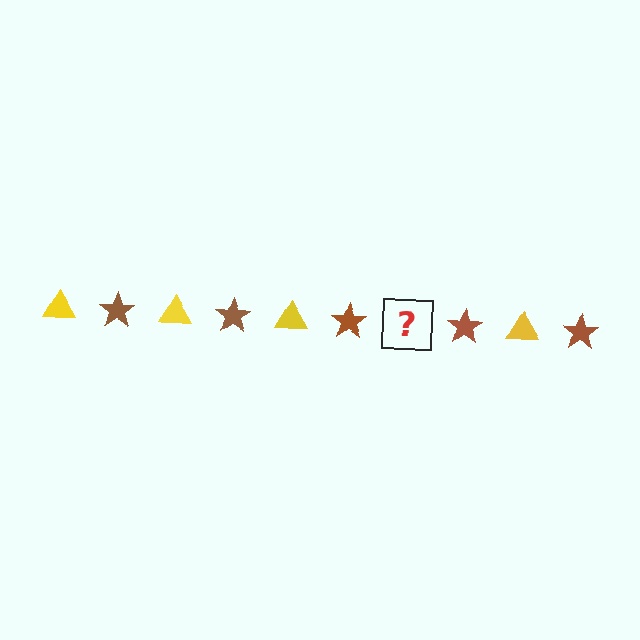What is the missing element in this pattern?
The missing element is a yellow triangle.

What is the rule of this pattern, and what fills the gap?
The rule is that the pattern alternates between yellow triangle and brown star. The gap should be filled with a yellow triangle.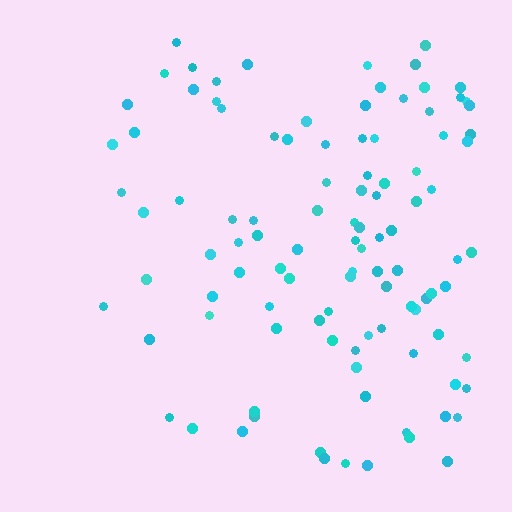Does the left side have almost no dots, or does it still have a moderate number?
Still a moderate number, just noticeably fewer than the right.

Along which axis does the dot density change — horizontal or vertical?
Horizontal.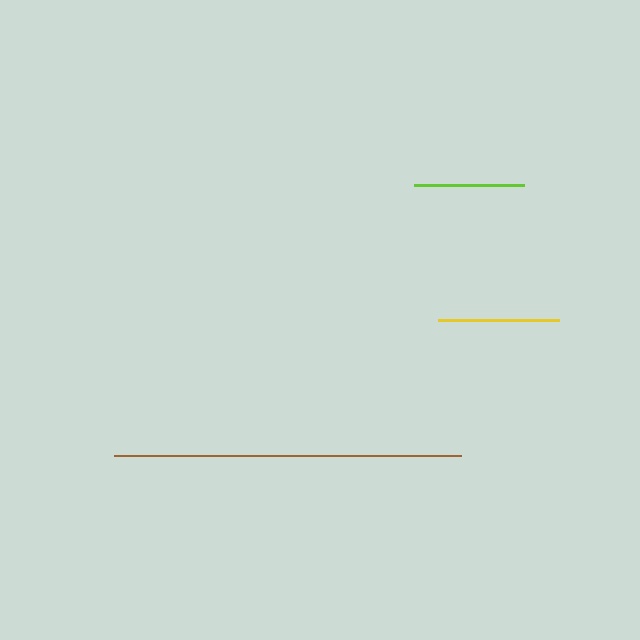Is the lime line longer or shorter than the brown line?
The brown line is longer than the lime line.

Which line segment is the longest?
The brown line is the longest at approximately 347 pixels.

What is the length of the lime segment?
The lime segment is approximately 110 pixels long.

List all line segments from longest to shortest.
From longest to shortest: brown, yellow, lime.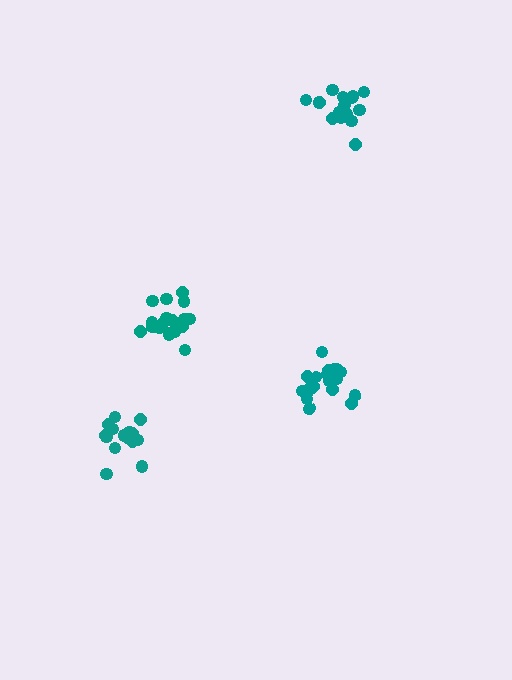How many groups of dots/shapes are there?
There are 4 groups.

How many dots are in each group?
Group 1: 16 dots, Group 2: 20 dots, Group 3: 16 dots, Group 4: 19 dots (71 total).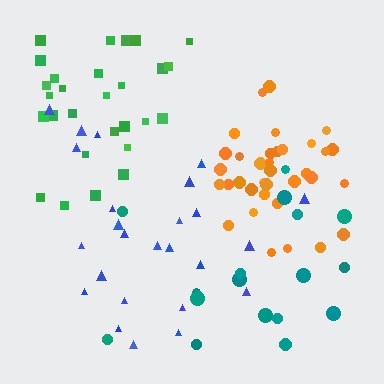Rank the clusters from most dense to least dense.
orange, green, blue, teal.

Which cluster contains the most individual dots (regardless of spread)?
Orange (35).